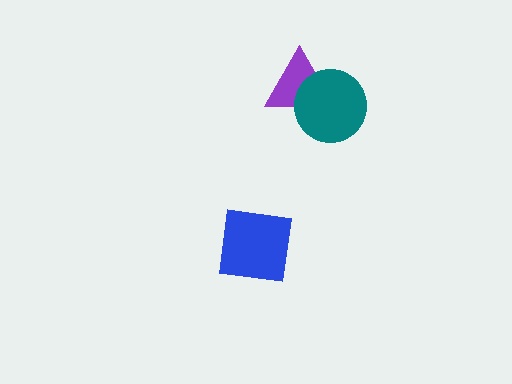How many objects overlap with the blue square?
0 objects overlap with the blue square.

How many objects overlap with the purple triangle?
1 object overlaps with the purple triangle.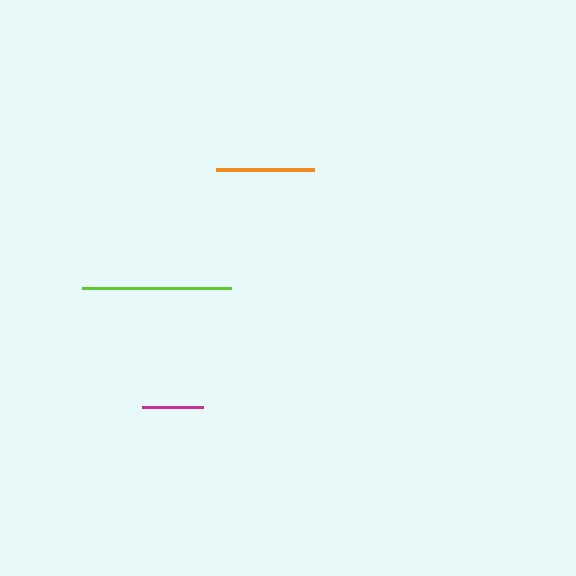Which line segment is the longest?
The lime line is the longest at approximately 149 pixels.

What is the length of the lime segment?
The lime segment is approximately 149 pixels long.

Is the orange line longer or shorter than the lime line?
The lime line is longer than the orange line.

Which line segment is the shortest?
The magenta line is the shortest at approximately 61 pixels.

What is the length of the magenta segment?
The magenta segment is approximately 61 pixels long.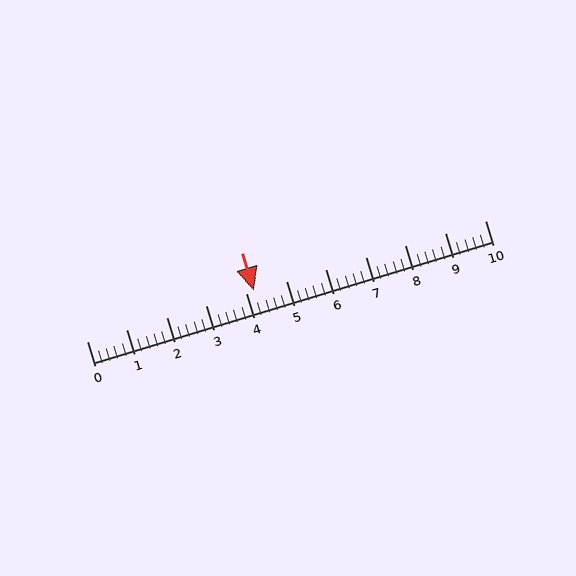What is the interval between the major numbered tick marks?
The major tick marks are spaced 1 units apart.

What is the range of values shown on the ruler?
The ruler shows values from 0 to 10.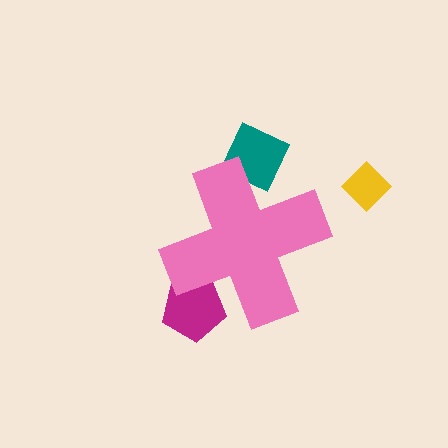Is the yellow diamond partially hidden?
No, the yellow diamond is fully visible.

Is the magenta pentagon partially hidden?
Yes, the magenta pentagon is partially hidden behind the pink cross.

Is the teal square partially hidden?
Yes, the teal square is partially hidden behind the pink cross.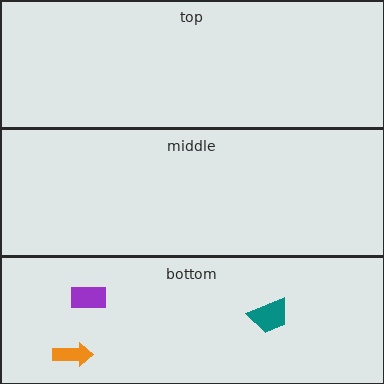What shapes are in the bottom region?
The orange arrow, the purple rectangle, the teal trapezoid.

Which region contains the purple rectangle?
The bottom region.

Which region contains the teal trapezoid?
The bottom region.